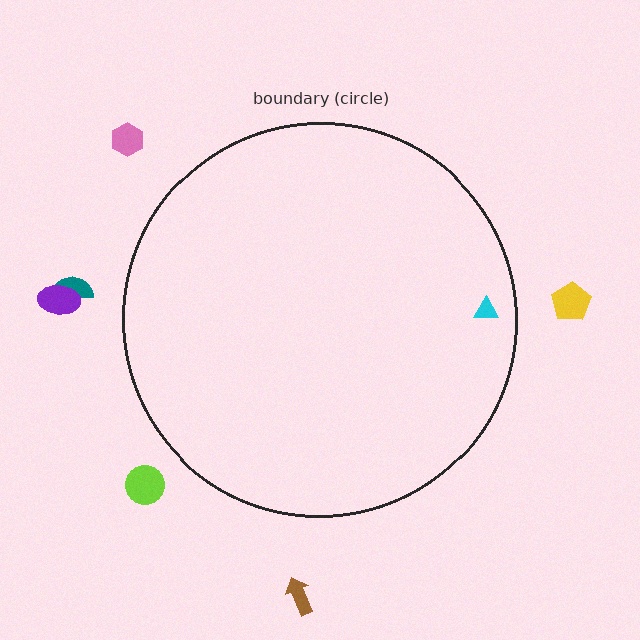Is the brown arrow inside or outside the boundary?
Outside.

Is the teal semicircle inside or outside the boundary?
Outside.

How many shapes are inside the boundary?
1 inside, 6 outside.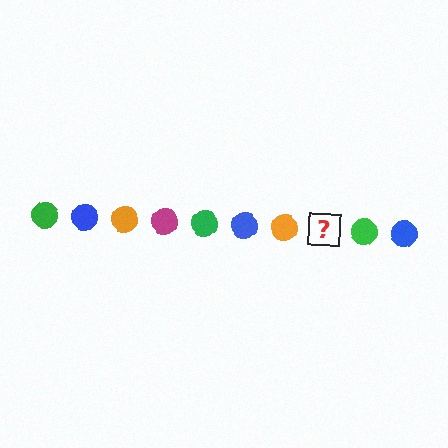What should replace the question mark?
The question mark should be replaced with a magenta circle.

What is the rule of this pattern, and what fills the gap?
The rule is that the pattern cycles through green, blue, orange, magenta circles. The gap should be filled with a magenta circle.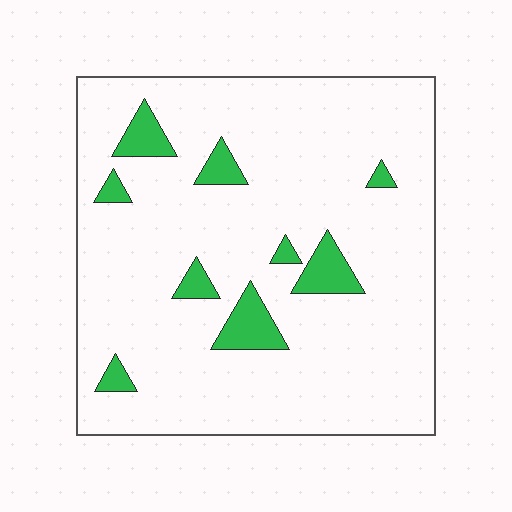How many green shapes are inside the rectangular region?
9.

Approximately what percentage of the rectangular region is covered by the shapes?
Approximately 10%.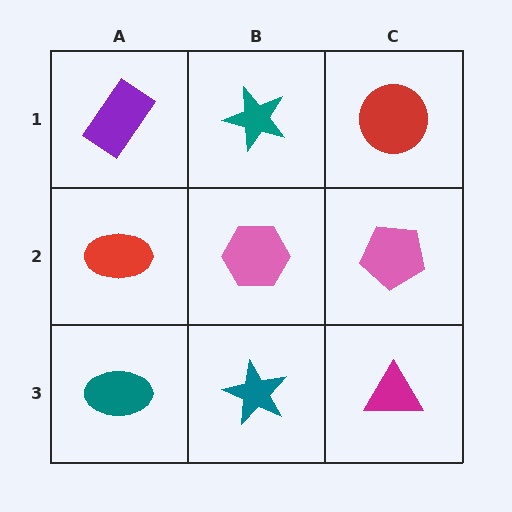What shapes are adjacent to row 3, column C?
A pink pentagon (row 2, column C), a teal star (row 3, column B).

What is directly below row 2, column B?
A teal star.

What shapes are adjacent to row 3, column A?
A red ellipse (row 2, column A), a teal star (row 3, column B).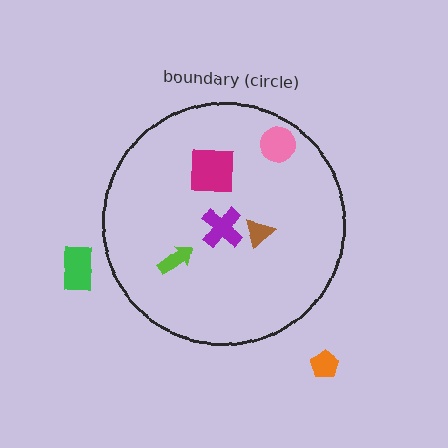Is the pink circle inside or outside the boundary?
Inside.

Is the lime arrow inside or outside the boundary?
Inside.